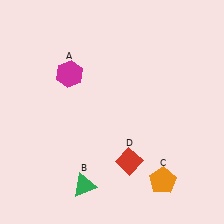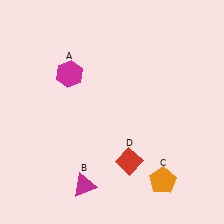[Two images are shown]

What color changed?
The triangle (B) changed from green in Image 1 to magenta in Image 2.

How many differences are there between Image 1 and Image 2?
There is 1 difference between the two images.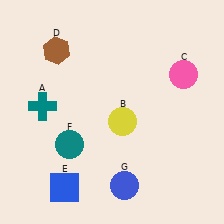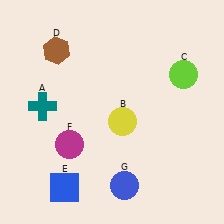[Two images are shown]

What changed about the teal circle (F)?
In Image 1, F is teal. In Image 2, it changed to magenta.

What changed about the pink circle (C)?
In Image 1, C is pink. In Image 2, it changed to lime.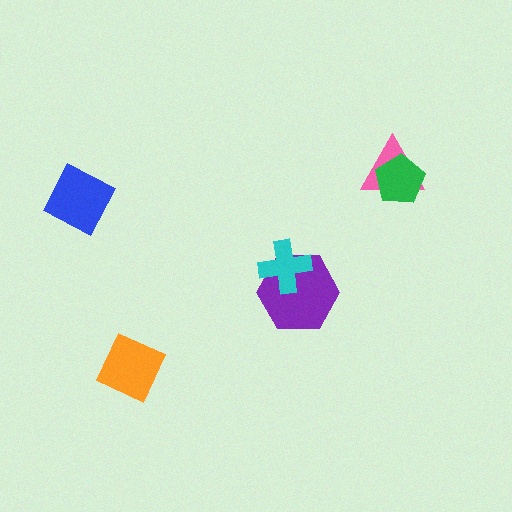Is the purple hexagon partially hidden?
Yes, it is partially covered by another shape.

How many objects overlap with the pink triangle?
1 object overlaps with the pink triangle.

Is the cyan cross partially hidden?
No, no other shape covers it.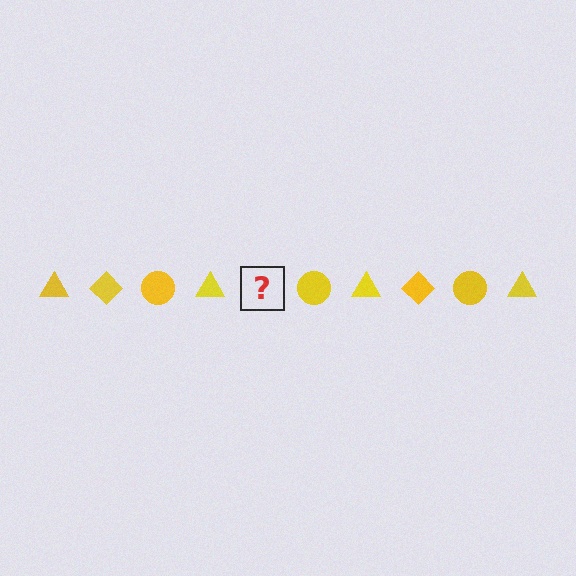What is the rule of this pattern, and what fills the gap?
The rule is that the pattern cycles through triangle, diamond, circle shapes in yellow. The gap should be filled with a yellow diamond.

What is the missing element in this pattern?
The missing element is a yellow diamond.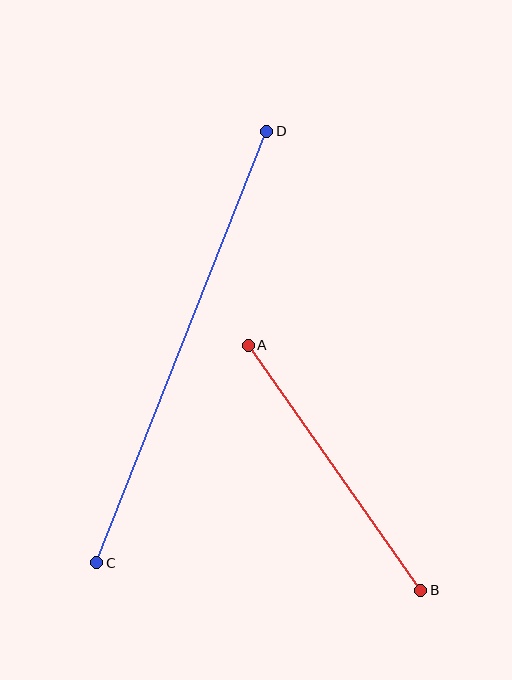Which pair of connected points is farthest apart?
Points C and D are farthest apart.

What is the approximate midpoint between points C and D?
The midpoint is at approximately (182, 347) pixels.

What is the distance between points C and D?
The distance is approximately 464 pixels.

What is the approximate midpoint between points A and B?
The midpoint is at approximately (334, 468) pixels.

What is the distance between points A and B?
The distance is approximately 299 pixels.